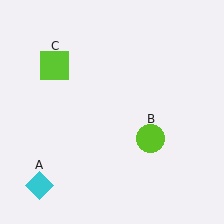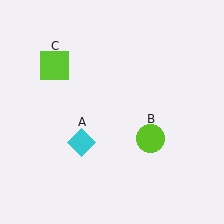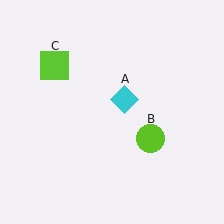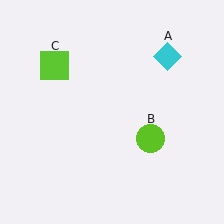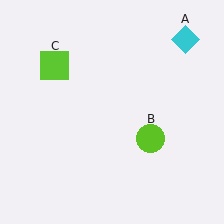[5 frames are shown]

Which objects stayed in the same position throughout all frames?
Lime circle (object B) and lime square (object C) remained stationary.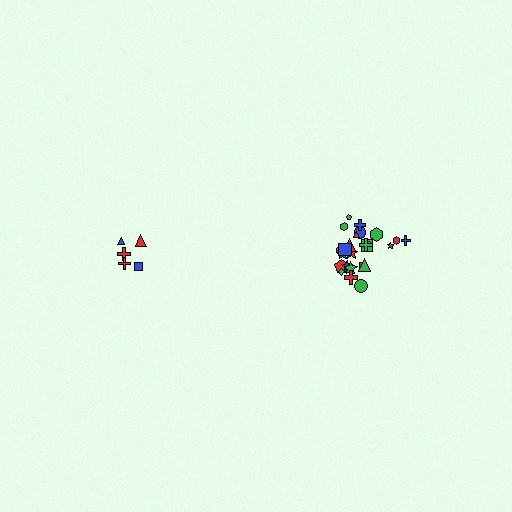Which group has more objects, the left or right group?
The right group.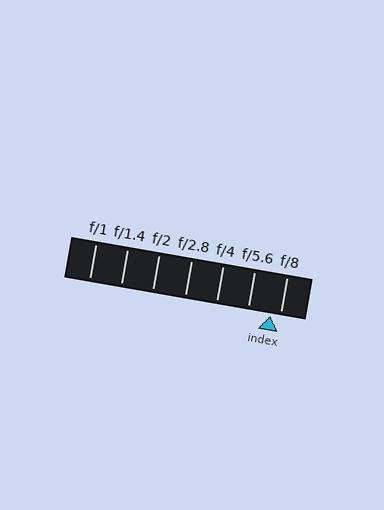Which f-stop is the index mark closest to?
The index mark is closest to f/8.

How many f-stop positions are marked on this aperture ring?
There are 7 f-stop positions marked.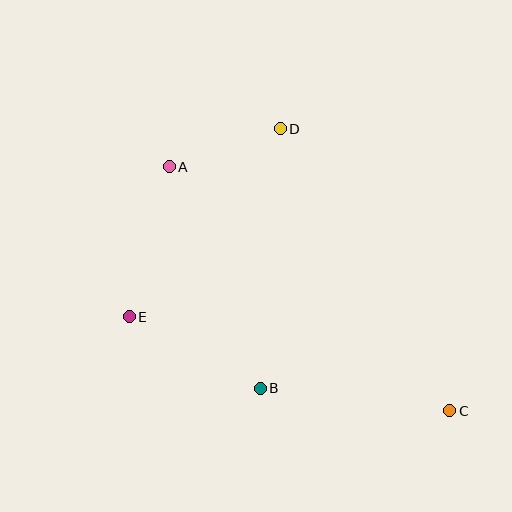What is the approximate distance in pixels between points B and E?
The distance between B and E is approximately 149 pixels.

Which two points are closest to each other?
Points A and D are closest to each other.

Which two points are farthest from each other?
Points A and C are farthest from each other.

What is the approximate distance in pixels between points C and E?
The distance between C and E is approximately 334 pixels.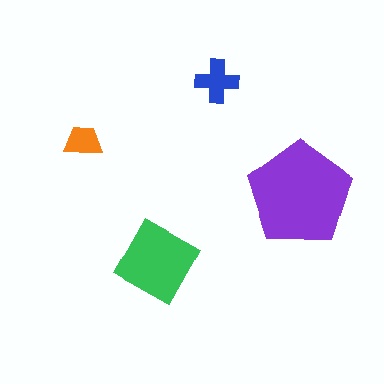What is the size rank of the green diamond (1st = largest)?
2nd.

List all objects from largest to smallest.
The purple pentagon, the green diamond, the blue cross, the orange trapezoid.